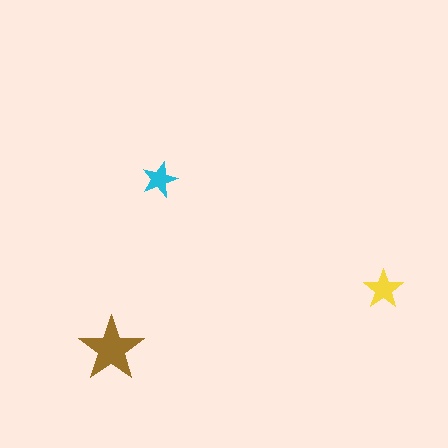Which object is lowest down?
The brown star is bottommost.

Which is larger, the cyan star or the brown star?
The brown one.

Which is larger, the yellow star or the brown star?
The brown one.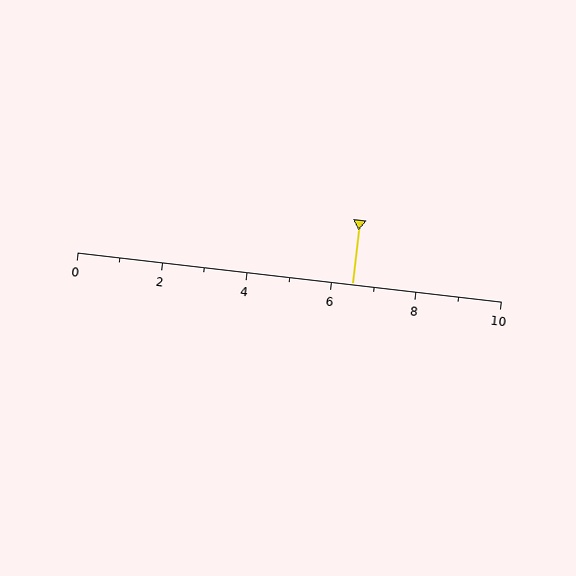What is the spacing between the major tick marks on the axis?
The major ticks are spaced 2 apart.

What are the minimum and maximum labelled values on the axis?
The axis runs from 0 to 10.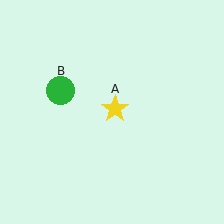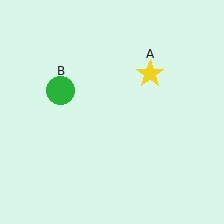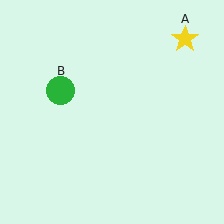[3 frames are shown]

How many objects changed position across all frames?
1 object changed position: yellow star (object A).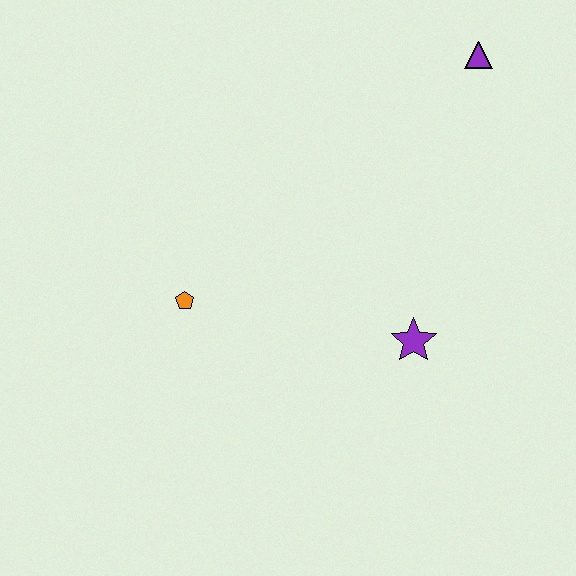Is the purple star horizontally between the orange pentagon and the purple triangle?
Yes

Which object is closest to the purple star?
The orange pentagon is closest to the purple star.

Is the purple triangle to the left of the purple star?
No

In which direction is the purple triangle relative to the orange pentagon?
The purple triangle is to the right of the orange pentagon.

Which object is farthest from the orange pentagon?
The purple triangle is farthest from the orange pentagon.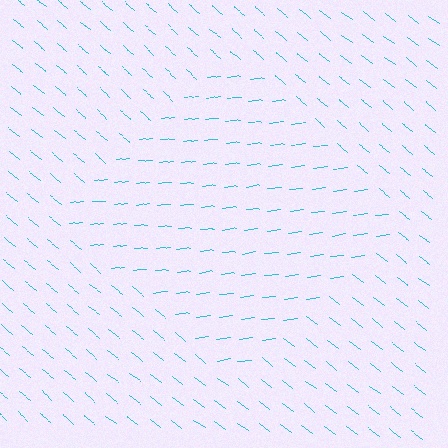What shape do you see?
I see a diamond.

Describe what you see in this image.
The image is filled with small cyan line segments. A diamond region in the image has lines oriented differently from the surrounding lines, creating a visible texture boundary.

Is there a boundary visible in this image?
Yes, there is a texture boundary formed by a change in line orientation.